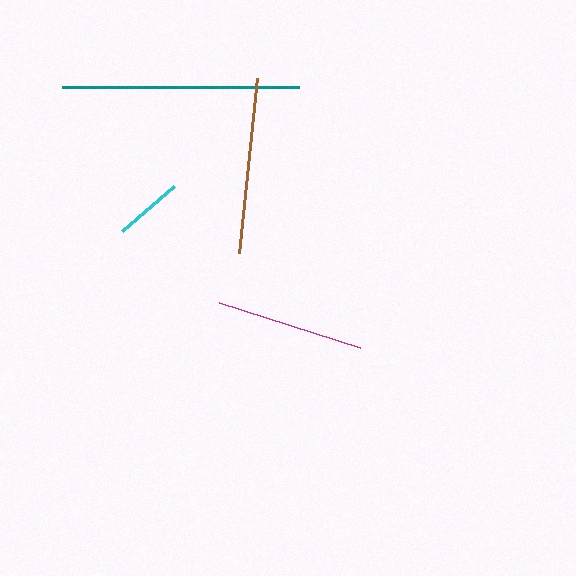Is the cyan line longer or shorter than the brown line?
The brown line is longer than the cyan line.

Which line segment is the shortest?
The cyan line is the shortest at approximately 68 pixels.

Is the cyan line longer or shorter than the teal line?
The teal line is longer than the cyan line.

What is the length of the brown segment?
The brown segment is approximately 176 pixels long.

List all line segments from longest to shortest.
From longest to shortest: teal, brown, magenta, cyan.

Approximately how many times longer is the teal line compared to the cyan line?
The teal line is approximately 3.5 times the length of the cyan line.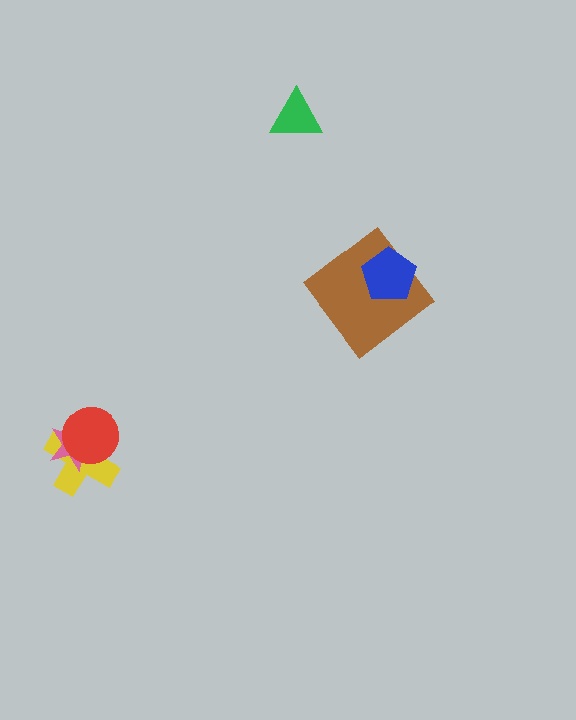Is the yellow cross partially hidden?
Yes, it is partially covered by another shape.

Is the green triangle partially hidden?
No, no other shape covers it.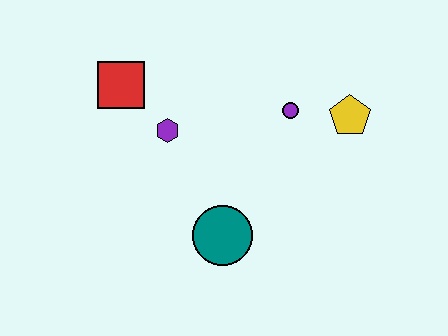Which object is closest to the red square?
The purple hexagon is closest to the red square.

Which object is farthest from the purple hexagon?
The yellow pentagon is farthest from the purple hexagon.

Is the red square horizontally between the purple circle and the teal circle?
No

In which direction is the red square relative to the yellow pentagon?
The red square is to the left of the yellow pentagon.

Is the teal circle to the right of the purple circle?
No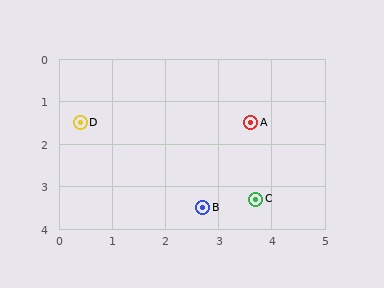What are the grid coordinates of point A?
Point A is at approximately (3.6, 1.5).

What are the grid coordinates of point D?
Point D is at approximately (0.4, 1.5).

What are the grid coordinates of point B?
Point B is at approximately (2.7, 3.5).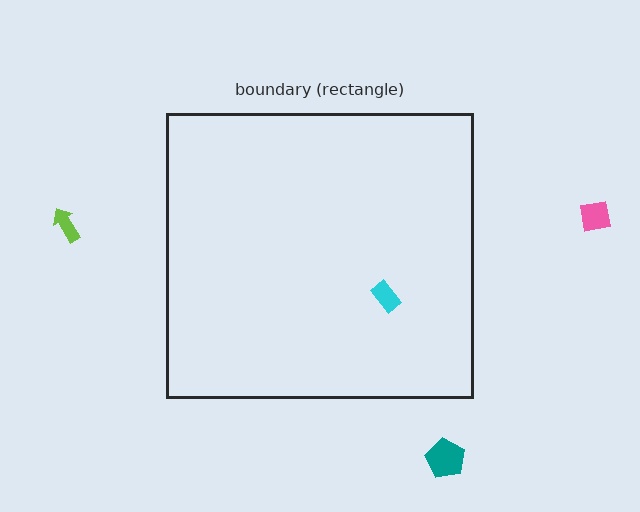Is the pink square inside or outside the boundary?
Outside.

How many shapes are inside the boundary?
1 inside, 3 outside.